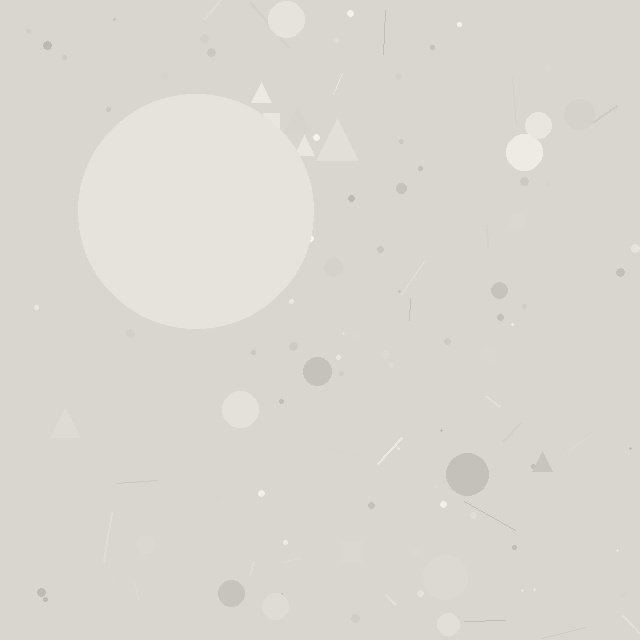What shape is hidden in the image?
A circle is hidden in the image.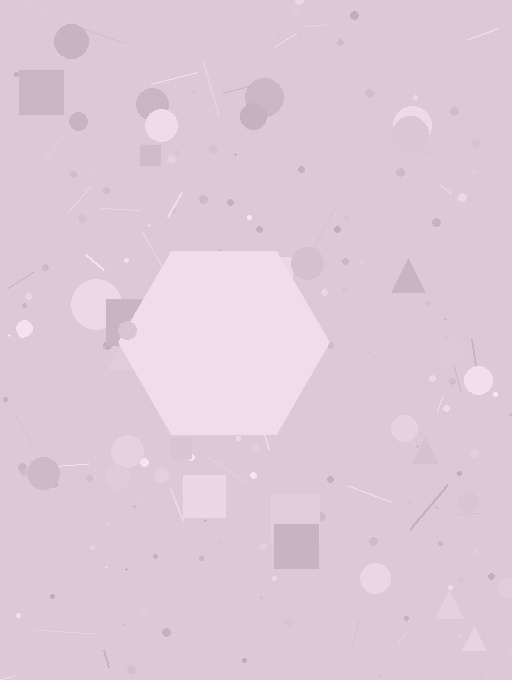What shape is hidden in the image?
A hexagon is hidden in the image.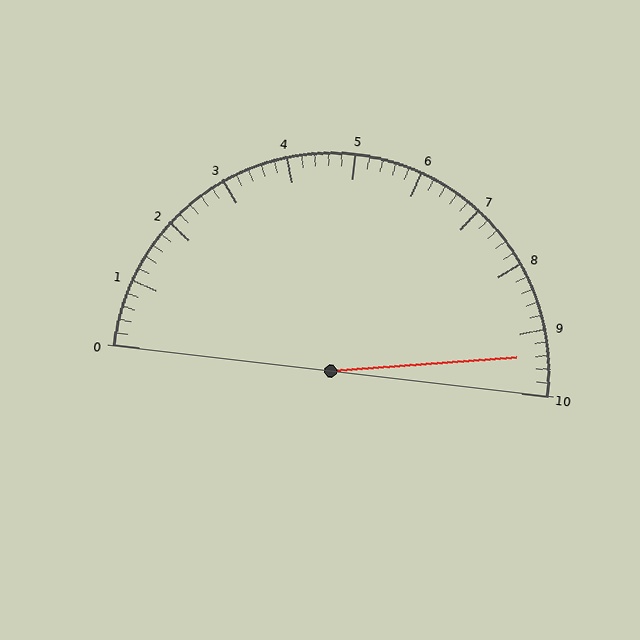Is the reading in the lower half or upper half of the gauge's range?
The reading is in the upper half of the range (0 to 10).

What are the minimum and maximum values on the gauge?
The gauge ranges from 0 to 10.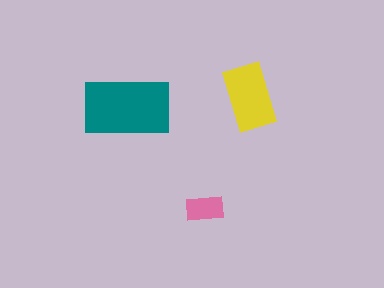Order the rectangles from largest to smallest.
the teal one, the yellow one, the pink one.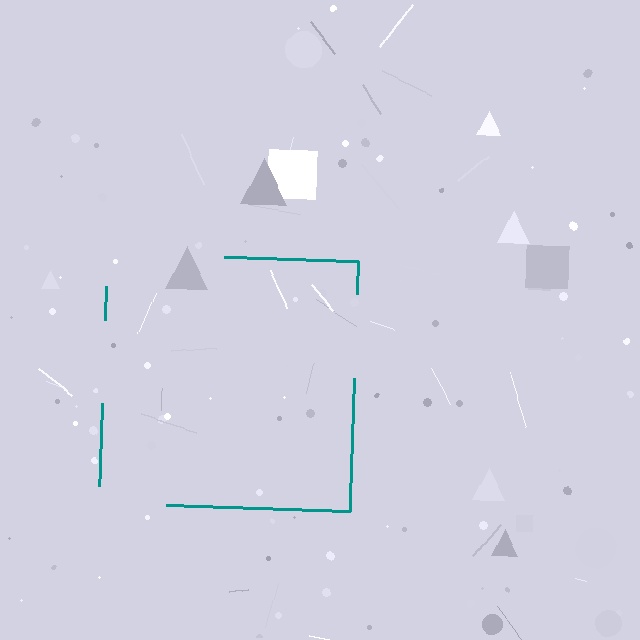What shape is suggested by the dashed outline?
The dashed outline suggests a square.